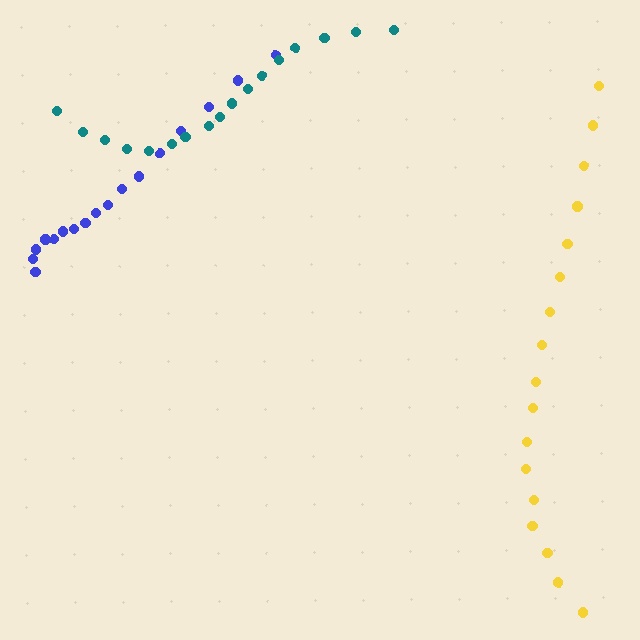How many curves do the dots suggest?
There are 3 distinct paths.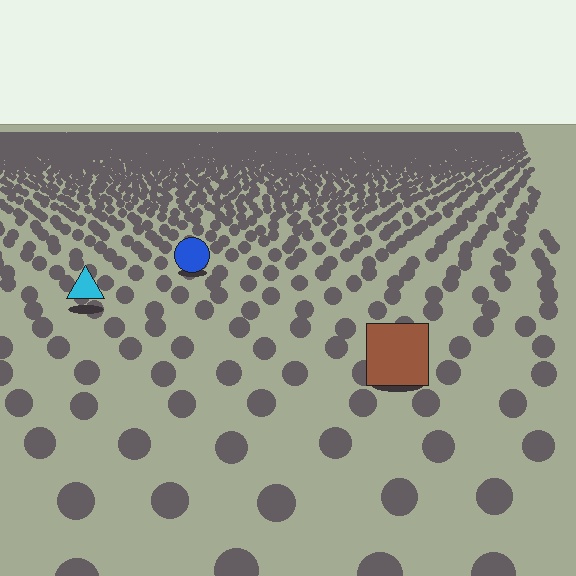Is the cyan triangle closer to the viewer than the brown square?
No. The brown square is closer — you can tell from the texture gradient: the ground texture is coarser near it.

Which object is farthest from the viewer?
The blue circle is farthest from the viewer. It appears smaller and the ground texture around it is denser.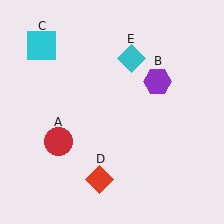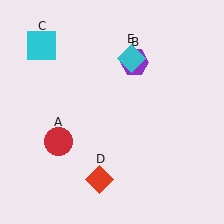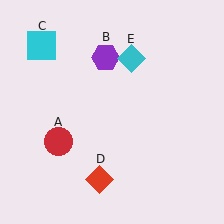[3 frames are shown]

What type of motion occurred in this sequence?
The purple hexagon (object B) rotated counterclockwise around the center of the scene.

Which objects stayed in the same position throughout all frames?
Red circle (object A) and cyan square (object C) and red diamond (object D) and cyan diamond (object E) remained stationary.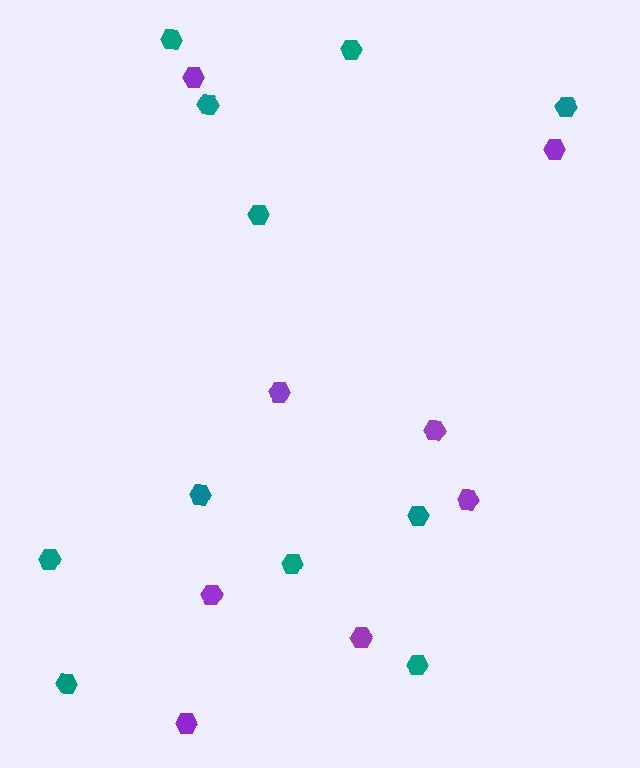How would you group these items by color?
There are 2 groups: one group of purple hexagons (8) and one group of teal hexagons (11).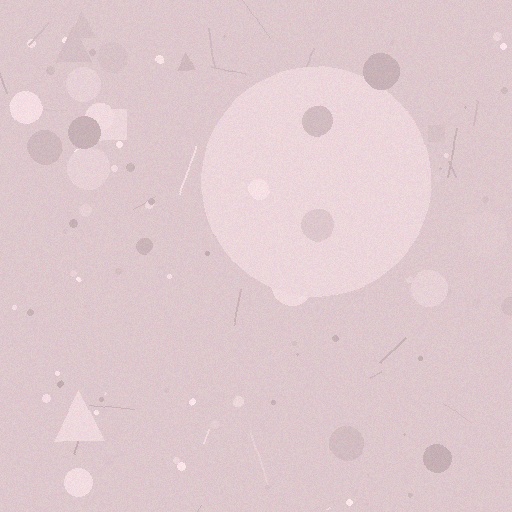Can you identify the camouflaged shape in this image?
The camouflaged shape is a circle.